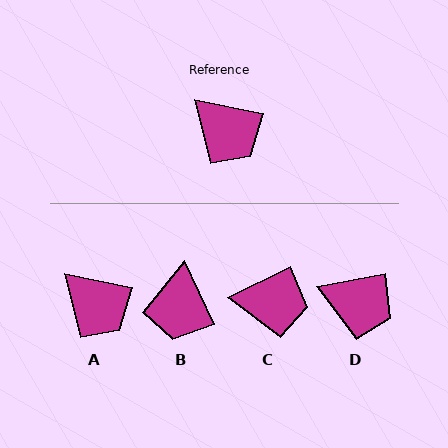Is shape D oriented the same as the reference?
No, it is off by about 23 degrees.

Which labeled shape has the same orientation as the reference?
A.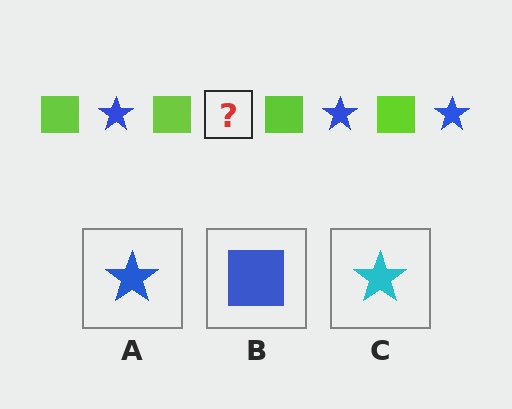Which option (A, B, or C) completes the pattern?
A.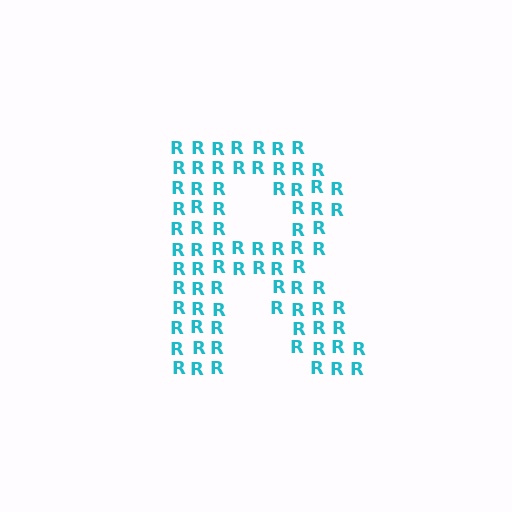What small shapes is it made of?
It is made of small letter R's.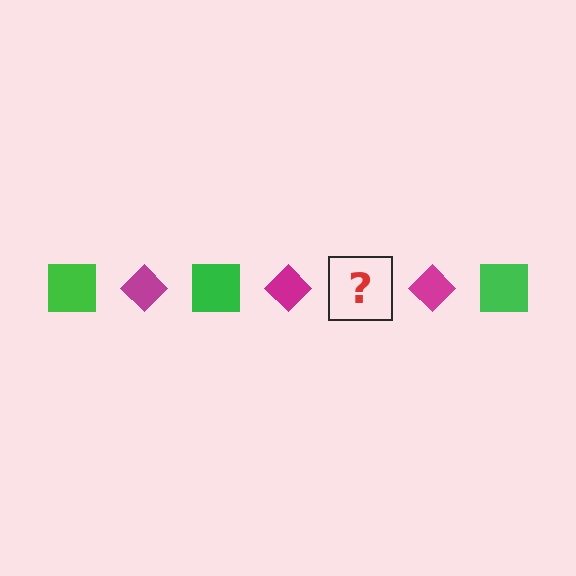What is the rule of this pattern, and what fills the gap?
The rule is that the pattern alternates between green square and magenta diamond. The gap should be filled with a green square.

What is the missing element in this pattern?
The missing element is a green square.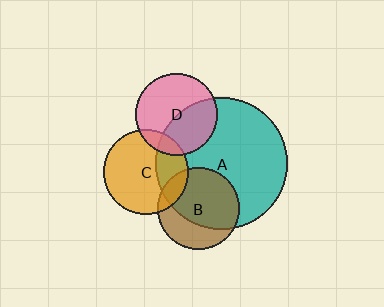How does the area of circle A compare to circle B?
Approximately 2.6 times.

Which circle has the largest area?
Circle A (teal).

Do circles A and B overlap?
Yes.